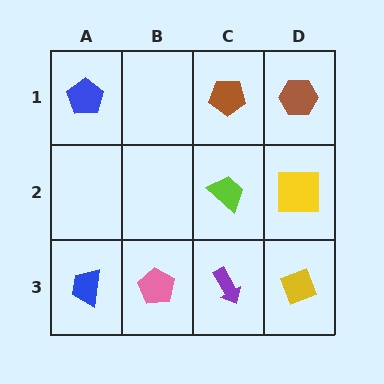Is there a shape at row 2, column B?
No, that cell is empty.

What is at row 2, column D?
A yellow square.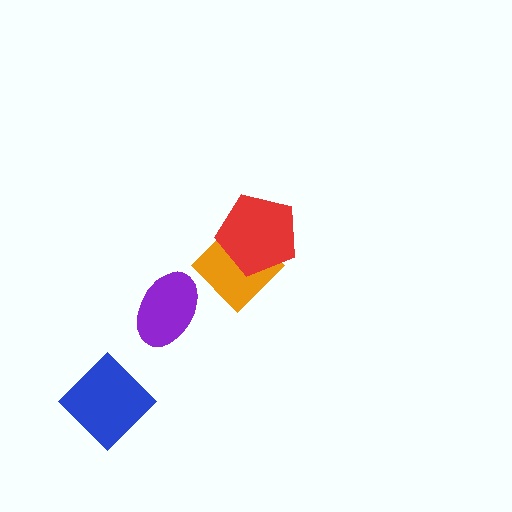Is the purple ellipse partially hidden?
No, no other shape covers it.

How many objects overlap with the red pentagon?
1 object overlaps with the red pentagon.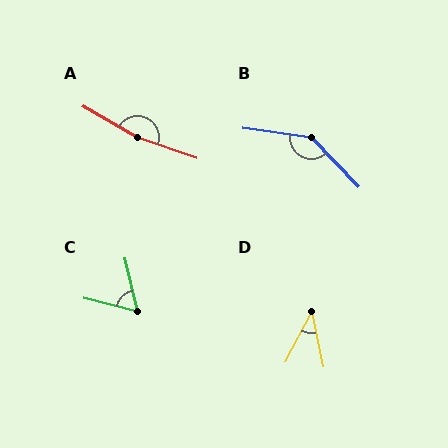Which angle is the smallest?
D, at approximately 40 degrees.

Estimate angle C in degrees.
Approximately 63 degrees.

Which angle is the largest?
A, at approximately 169 degrees.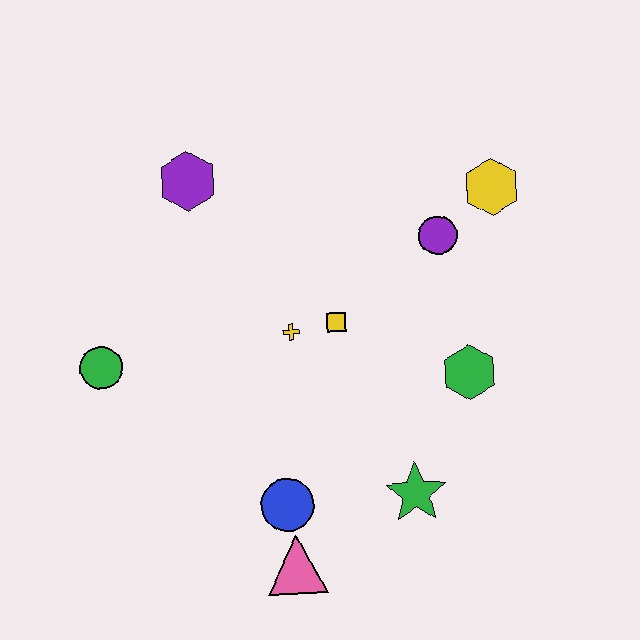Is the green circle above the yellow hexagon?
No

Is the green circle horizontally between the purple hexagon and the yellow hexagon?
No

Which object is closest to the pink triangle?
The blue circle is closest to the pink triangle.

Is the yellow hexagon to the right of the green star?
Yes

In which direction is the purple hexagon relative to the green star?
The purple hexagon is above the green star.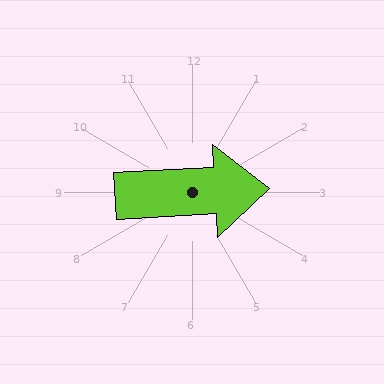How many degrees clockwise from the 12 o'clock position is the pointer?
Approximately 87 degrees.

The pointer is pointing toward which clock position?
Roughly 3 o'clock.